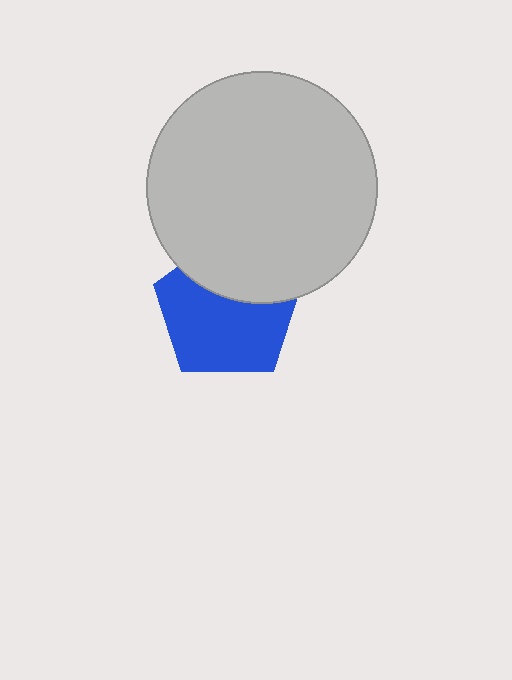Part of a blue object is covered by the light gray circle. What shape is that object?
It is a pentagon.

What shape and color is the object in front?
The object in front is a light gray circle.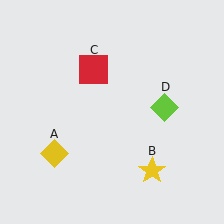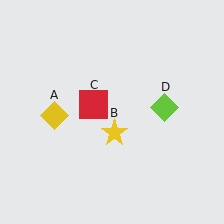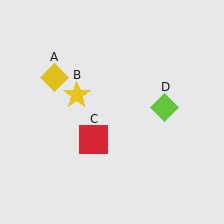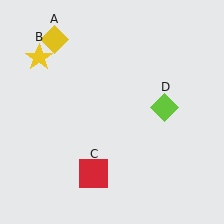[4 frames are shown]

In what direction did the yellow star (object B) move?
The yellow star (object B) moved up and to the left.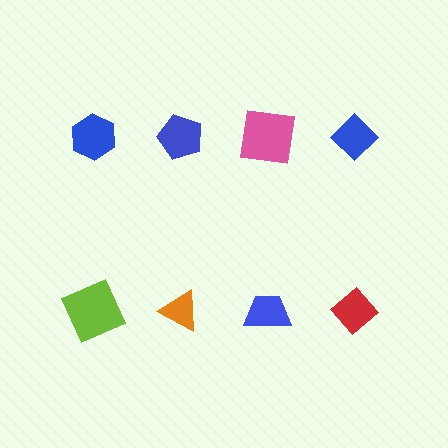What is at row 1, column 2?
A blue pentagon.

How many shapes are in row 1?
4 shapes.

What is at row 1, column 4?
A blue diamond.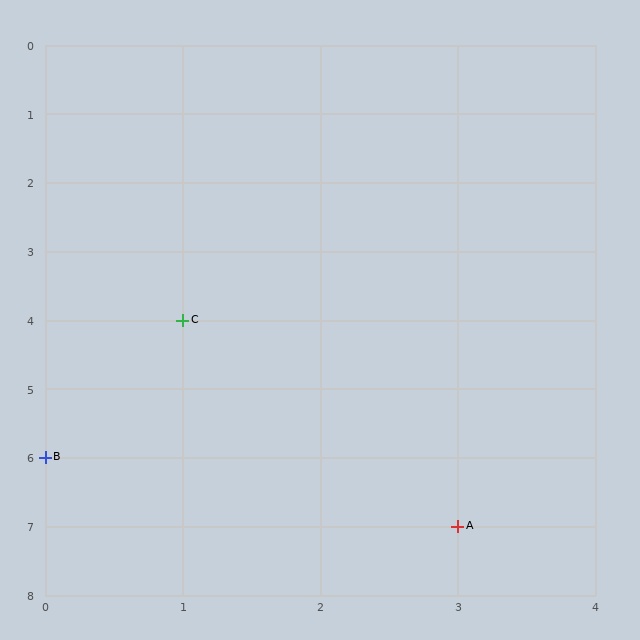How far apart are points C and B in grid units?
Points C and B are 1 column and 2 rows apart (about 2.2 grid units diagonally).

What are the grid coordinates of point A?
Point A is at grid coordinates (3, 7).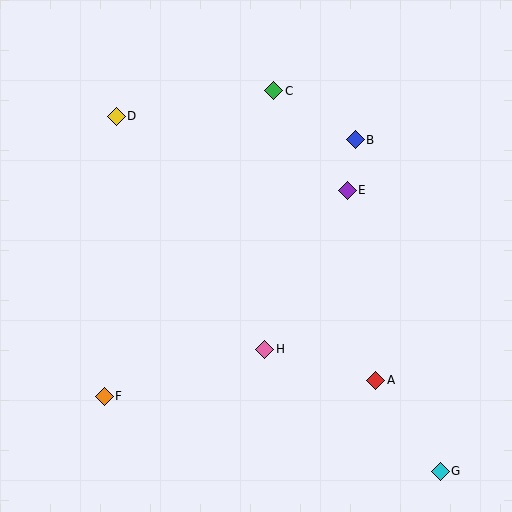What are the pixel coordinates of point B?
Point B is at (355, 140).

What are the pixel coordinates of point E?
Point E is at (347, 190).